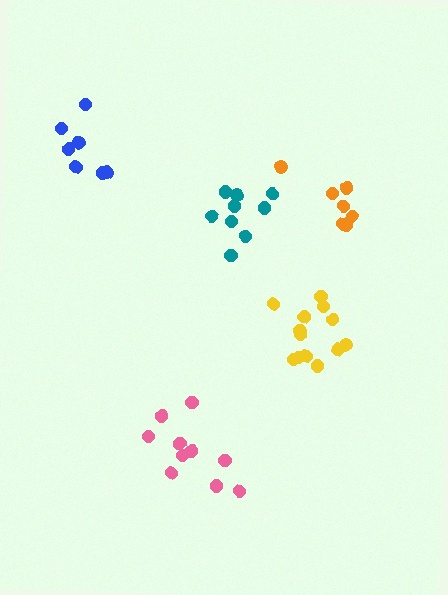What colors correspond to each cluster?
The clusters are colored: yellow, pink, orange, teal, blue.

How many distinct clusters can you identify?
There are 5 distinct clusters.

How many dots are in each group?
Group 1: 13 dots, Group 2: 10 dots, Group 3: 7 dots, Group 4: 9 dots, Group 5: 7 dots (46 total).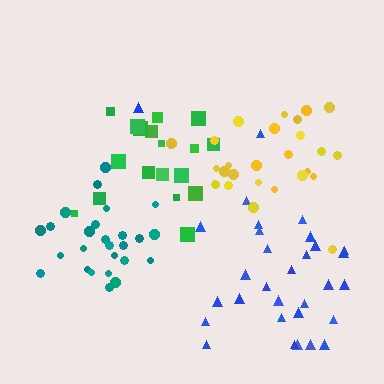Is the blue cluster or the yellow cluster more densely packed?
Yellow.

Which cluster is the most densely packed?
Teal.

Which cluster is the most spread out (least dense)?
Blue.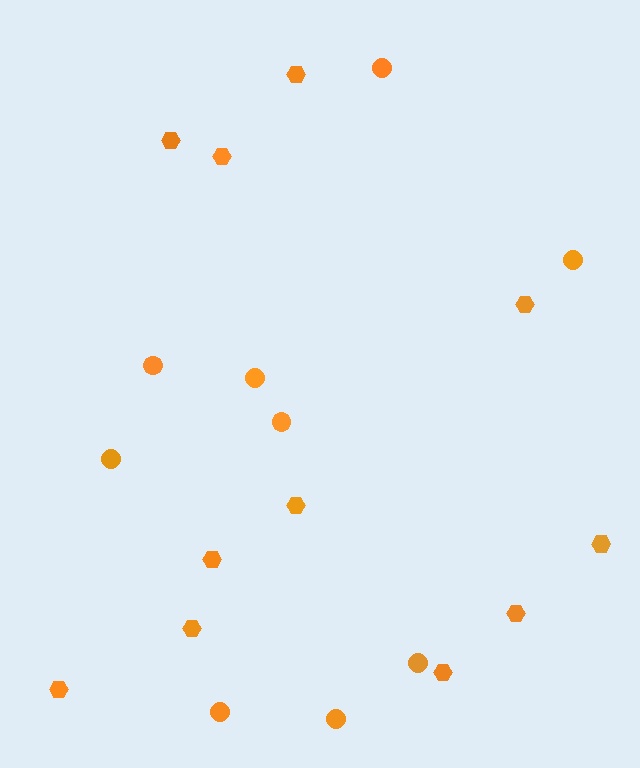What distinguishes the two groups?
There are 2 groups: one group of hexagons (11) and one group of circles (9).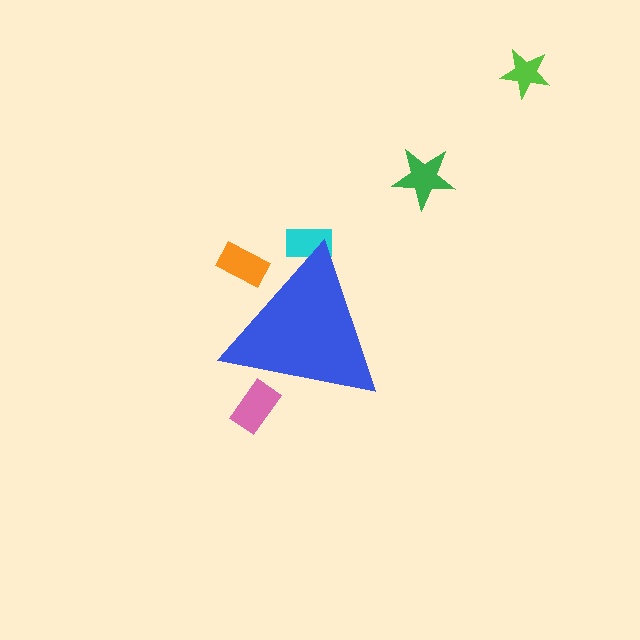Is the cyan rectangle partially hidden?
Yes, the cyan rectangle is partially hidden behind the blue triangle.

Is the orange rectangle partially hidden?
Yes, the orange rectangle is partially hidden behind the blue triangle.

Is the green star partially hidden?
No, the green star is fully visible.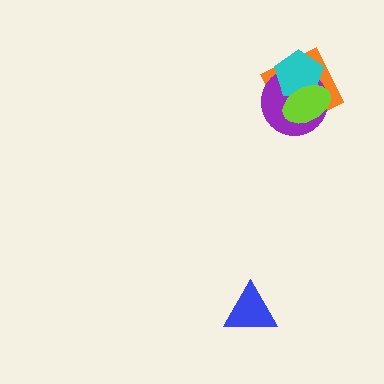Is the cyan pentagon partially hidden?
Yes, it is partially covered by another shape.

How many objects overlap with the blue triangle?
0 objects overlap with the blue triangle.